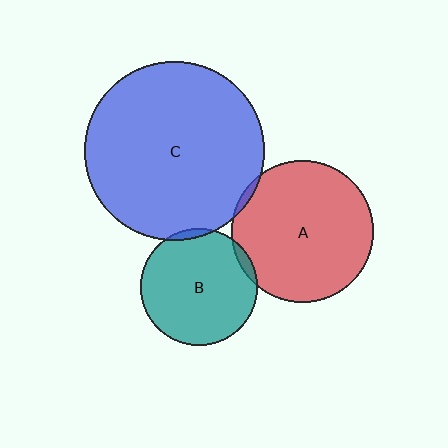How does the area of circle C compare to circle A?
Approximately 1.6 times.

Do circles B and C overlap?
Yes.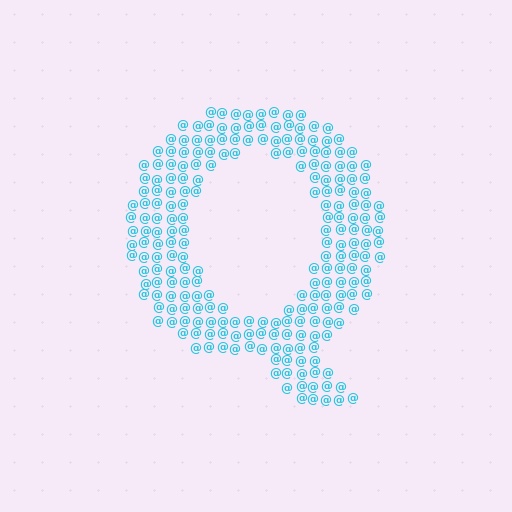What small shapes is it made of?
It is made of small at signs.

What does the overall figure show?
The overall figure shows the letter Q.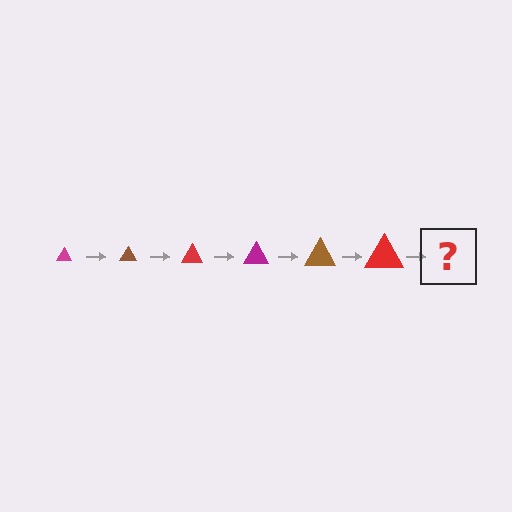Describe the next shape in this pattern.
It should be a magenta triangle, larger than the previous one.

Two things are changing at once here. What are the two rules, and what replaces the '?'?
The two rules are that the triangle grows larger each step and the color cycles through magenta, brown, and red. The '?' should be a magenta triangle, larger than the previous one.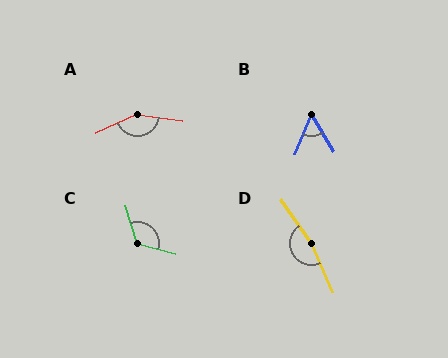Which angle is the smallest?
B, at approximately 54 degrees.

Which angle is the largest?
D, at approximately 170 degrees.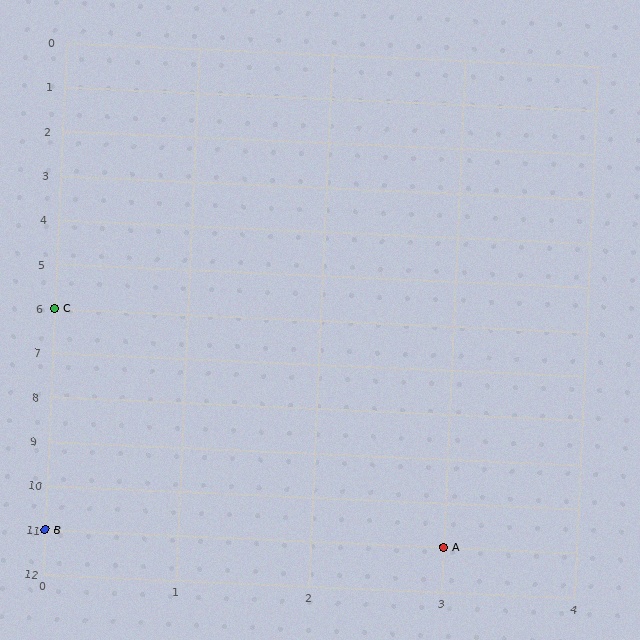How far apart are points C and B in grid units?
Points C and B are 5 rows apart.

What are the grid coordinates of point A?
Point A is at grid coordinates (3, 11).